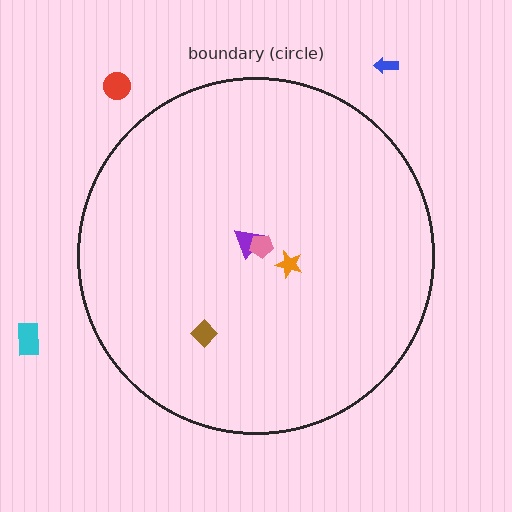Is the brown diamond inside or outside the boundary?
Inside.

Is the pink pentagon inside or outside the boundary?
Inside.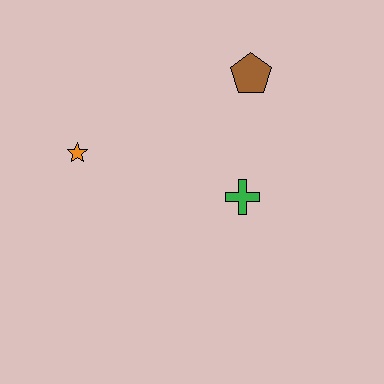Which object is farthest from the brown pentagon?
The orange star is farthest from the brown pentagon.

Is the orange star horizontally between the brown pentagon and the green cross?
No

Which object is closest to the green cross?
The brown pentagon is closest to the green cross.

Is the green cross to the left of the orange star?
No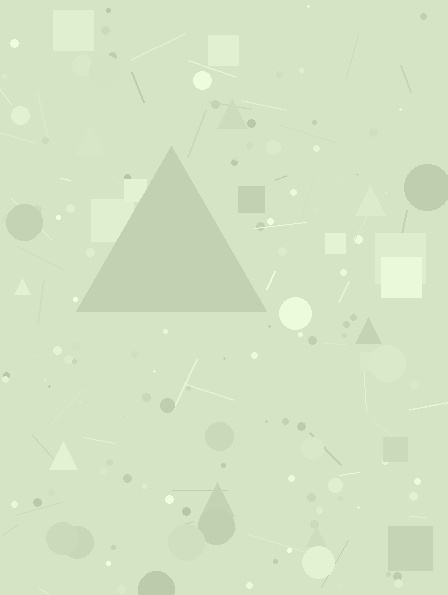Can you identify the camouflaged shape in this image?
The camouflaged shape is a triangle.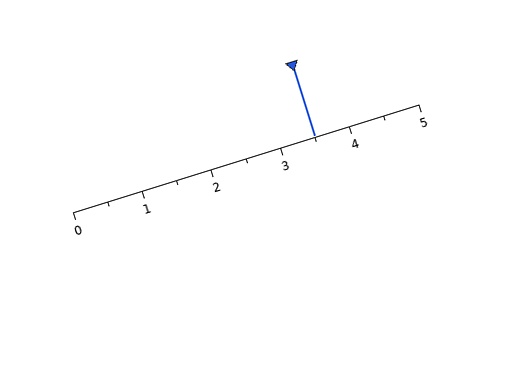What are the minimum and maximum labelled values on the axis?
The axis runs from 0 to 5.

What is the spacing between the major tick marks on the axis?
The major ticks are spaced 1 apart.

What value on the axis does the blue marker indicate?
The marker indicates approximately 3.5.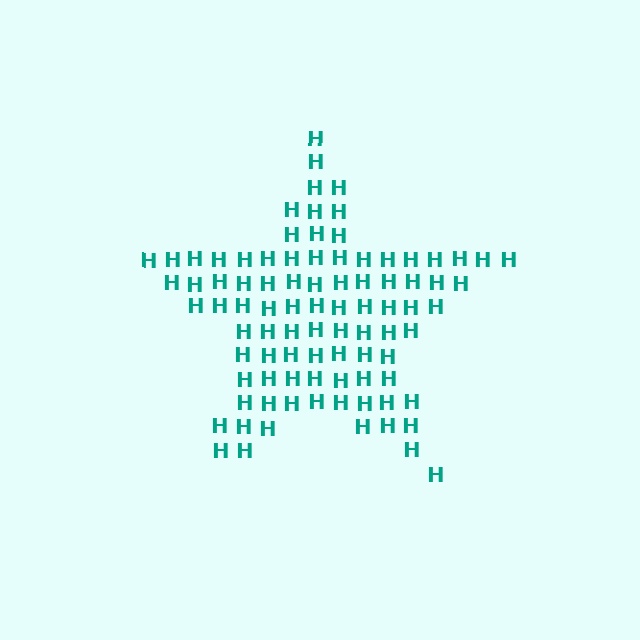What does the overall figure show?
The overall figure shows a star.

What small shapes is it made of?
It is made of small letter H's.